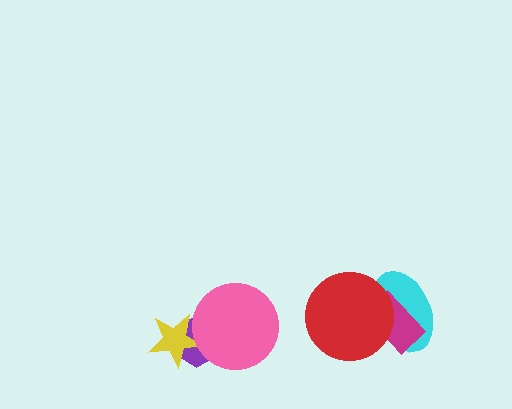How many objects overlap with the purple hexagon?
2 objects overlap with the purple hexagon.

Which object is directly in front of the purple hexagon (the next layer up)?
The yellow star is directly in front of the purple hexagon.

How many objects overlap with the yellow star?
2 objects overlap with the yellow star.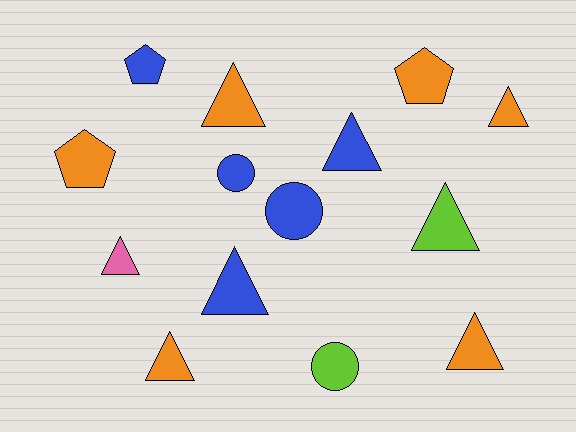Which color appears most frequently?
Orange, with 6 objects.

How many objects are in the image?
There are 14 objects.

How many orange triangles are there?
There are 4 orange triangles.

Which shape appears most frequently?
Triangle, with 8 objects.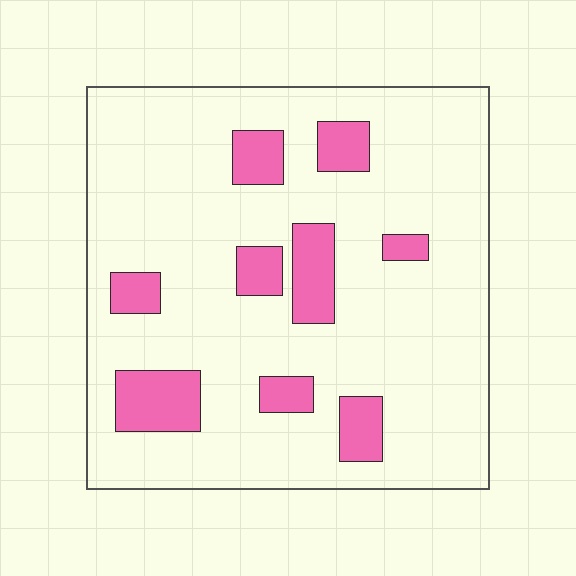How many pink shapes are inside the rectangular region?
9.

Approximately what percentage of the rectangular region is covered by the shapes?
Approximately 15%.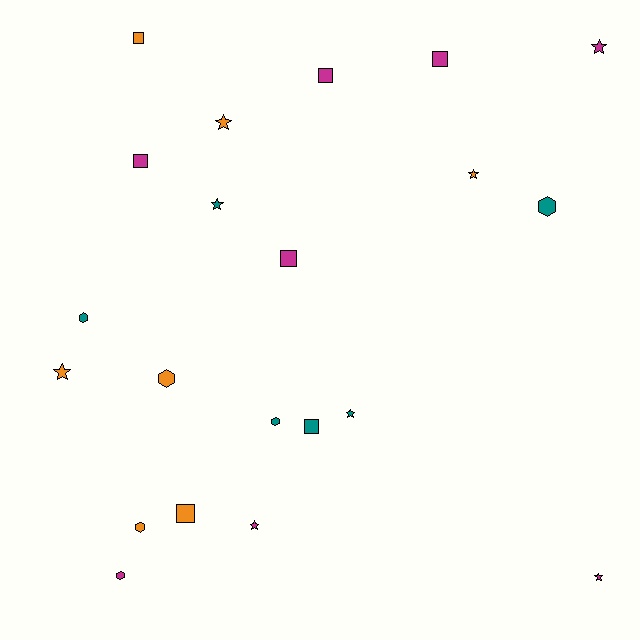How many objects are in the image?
There are 21 objects.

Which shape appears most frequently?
Star, with 8 objects.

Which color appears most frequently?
Magenta, with 8 objects.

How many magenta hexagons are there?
There is 1 magenta hexagon.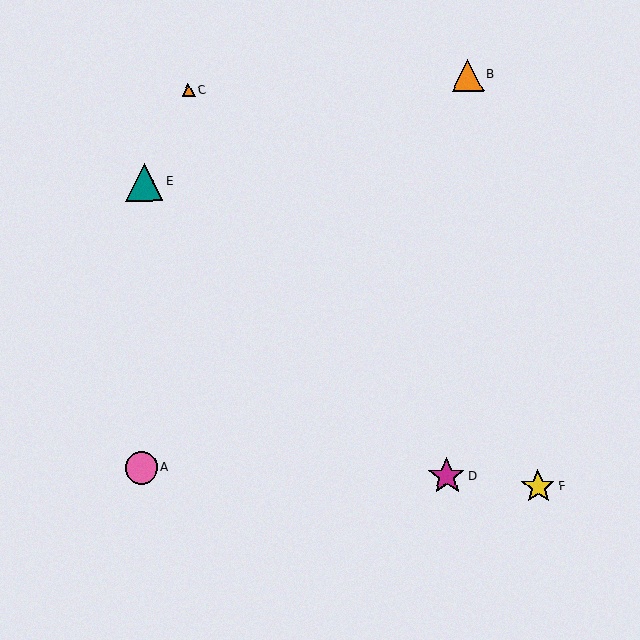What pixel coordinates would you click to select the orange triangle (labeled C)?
Click at (188, 90) to select the orange triangle C.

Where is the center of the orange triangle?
The center of the orange triangle is at (188, 90).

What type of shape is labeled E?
Shape E is a teal triangle.